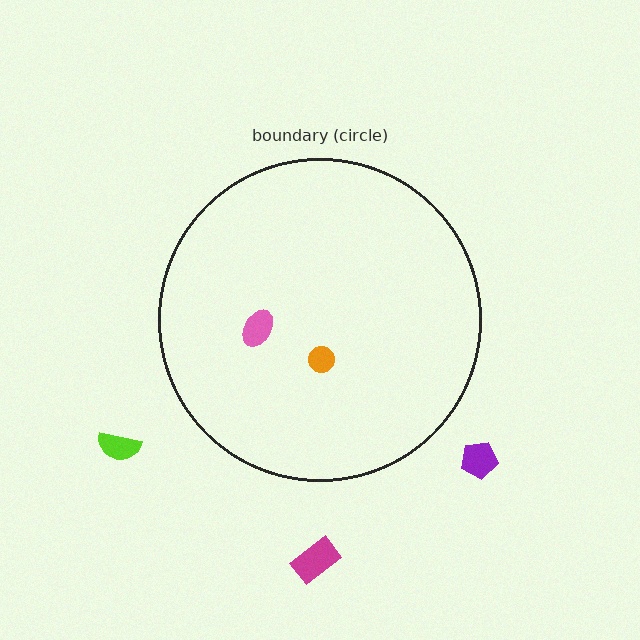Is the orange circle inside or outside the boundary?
Inside.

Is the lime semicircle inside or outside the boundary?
Outside.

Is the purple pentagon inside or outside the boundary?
Outside.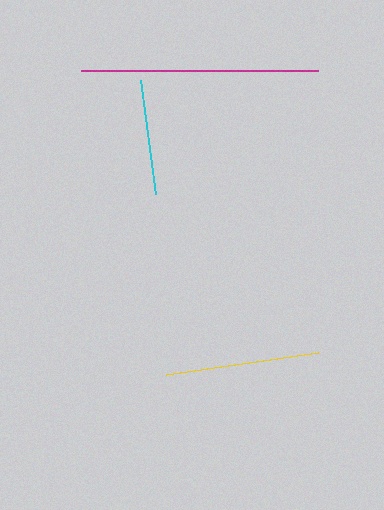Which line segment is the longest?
The magenta line is the longest at approximately 237 pixels.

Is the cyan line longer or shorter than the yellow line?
The yellow line is longer than the cyan line.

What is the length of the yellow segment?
The yellow segment is approximately 154 pixels long.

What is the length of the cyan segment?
The cyan segment is approximately 114 pixels long.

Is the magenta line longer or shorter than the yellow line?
The magenta line is longer than the yellow line.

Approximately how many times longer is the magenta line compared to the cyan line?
The magenta line is approximately 2.1 times the length of the cyan line.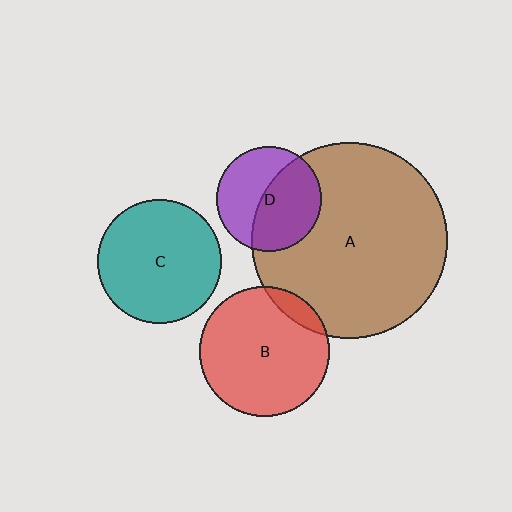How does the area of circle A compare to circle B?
Approximately 2.3 times.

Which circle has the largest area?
Circle A (brown).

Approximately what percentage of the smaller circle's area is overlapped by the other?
Approximately 55%.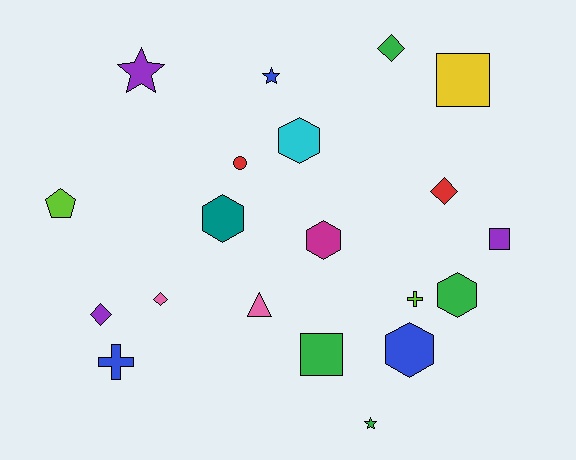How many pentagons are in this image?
There is 1 pentagon.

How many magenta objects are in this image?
There is 1 magenta object.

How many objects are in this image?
There are 20 objects.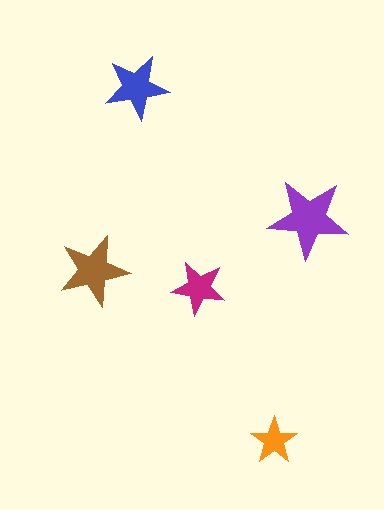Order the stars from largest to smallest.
the purple one, the brown one, the blue one, the magenta one, the orange one.